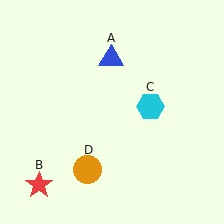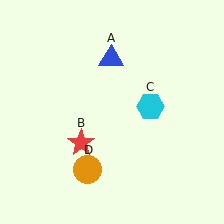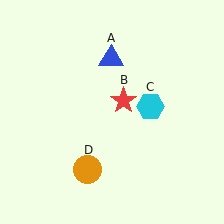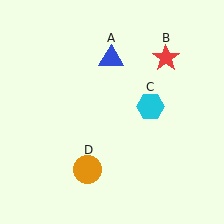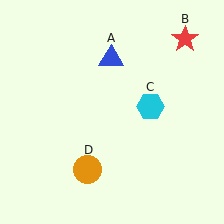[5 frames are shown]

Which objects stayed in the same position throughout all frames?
Blue triangle (object A) and cyan hexagon (object C) and orange circle (object D) remained stationary.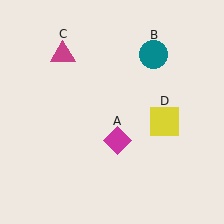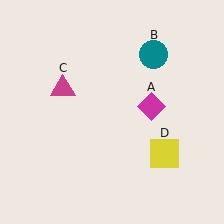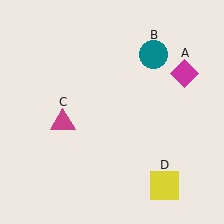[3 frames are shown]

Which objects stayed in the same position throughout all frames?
Teal circle (object B) remained stationary.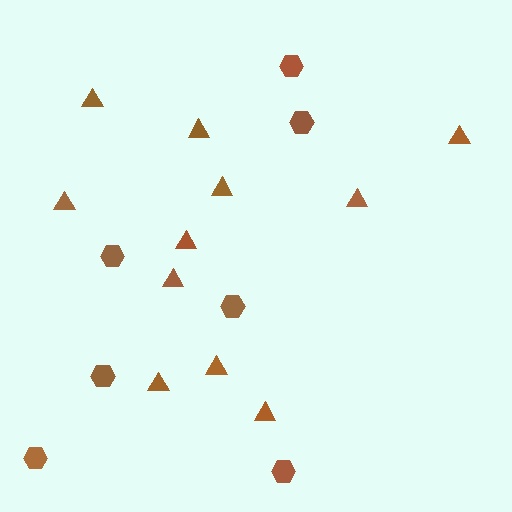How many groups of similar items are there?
There are 2 groups: one group of triangles (11) and one group of hexagons (7).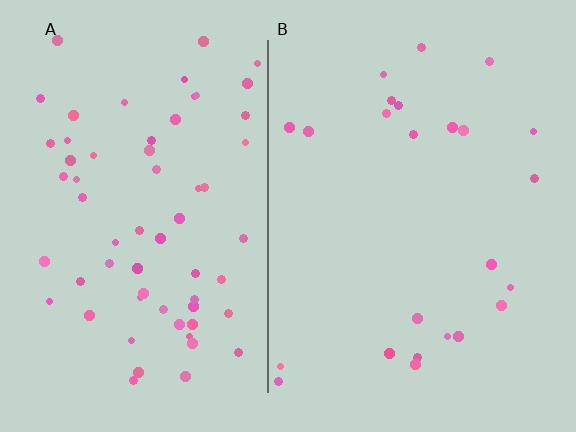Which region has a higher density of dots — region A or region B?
A (the left).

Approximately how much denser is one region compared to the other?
Approximately 2.7× — region A over region B.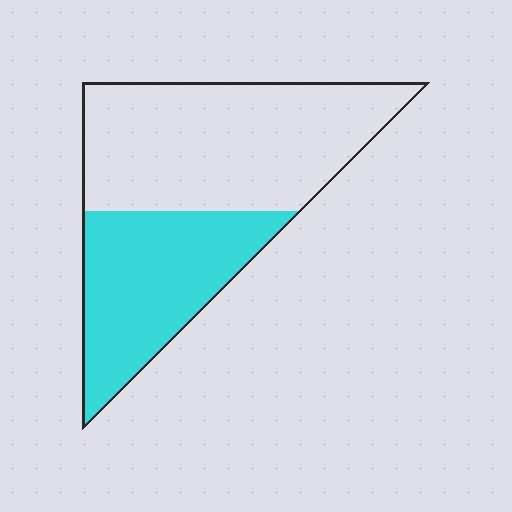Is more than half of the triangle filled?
No.